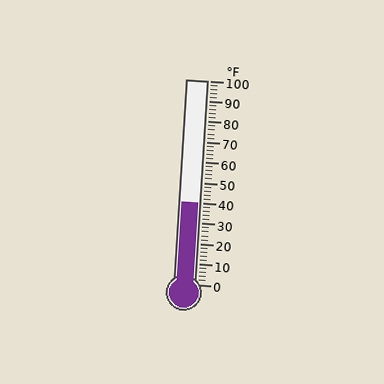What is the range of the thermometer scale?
The thermometer scale ranges from 0°F to 100°F.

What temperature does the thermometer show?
The thermometer shows approximately 40°F.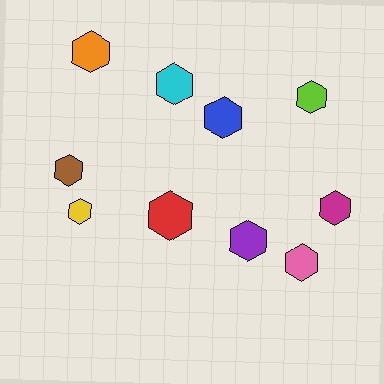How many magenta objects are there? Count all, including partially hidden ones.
There is 1 magenta object.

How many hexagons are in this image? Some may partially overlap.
There are 10 hexagons.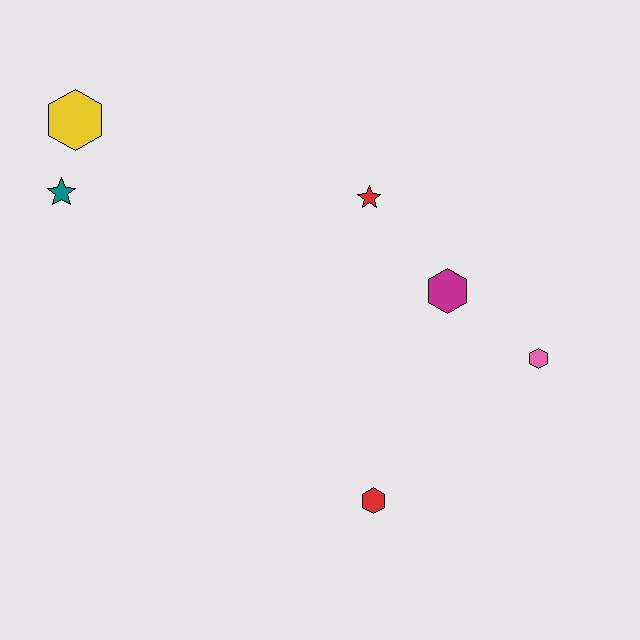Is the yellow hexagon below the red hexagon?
No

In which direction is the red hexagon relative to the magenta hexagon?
The red hexagon is below the magenta hexagon.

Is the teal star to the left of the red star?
Yes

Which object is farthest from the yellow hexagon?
The pink hexagon is farthest from the yellow hexagon.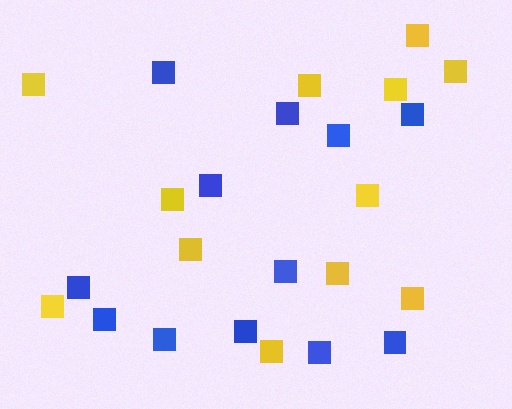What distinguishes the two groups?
There are 2 groups: one group of blue squares (12) and one group of yellow squares (12).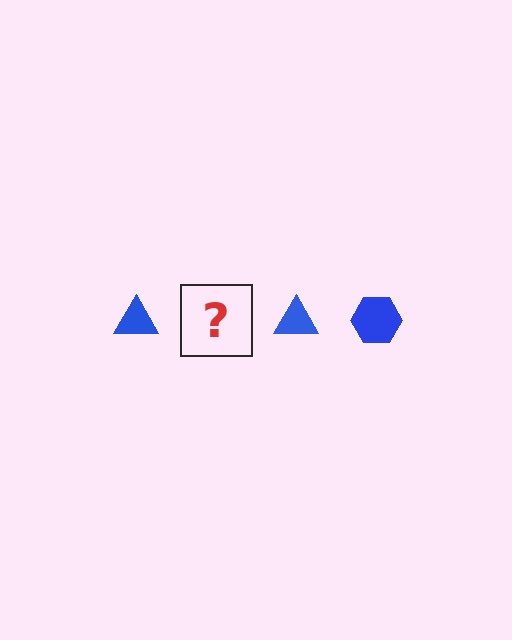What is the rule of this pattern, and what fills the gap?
The rule is that the pattern cycles through triangle, hexagon shapes in blue. The gap should be filled with a blue hexagon.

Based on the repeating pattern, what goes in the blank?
The blank should be a blue hexagon.